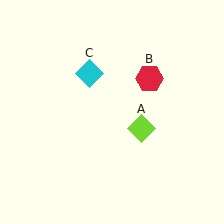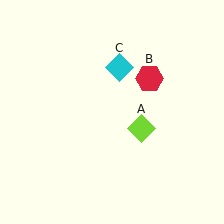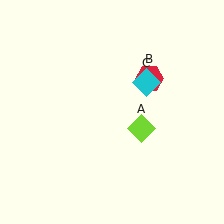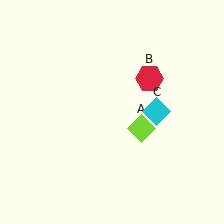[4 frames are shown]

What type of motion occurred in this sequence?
The cyan diamond (object C) rotated clockwise around the center of the scene.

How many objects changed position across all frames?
1 object changed position: cyan diamond (object C).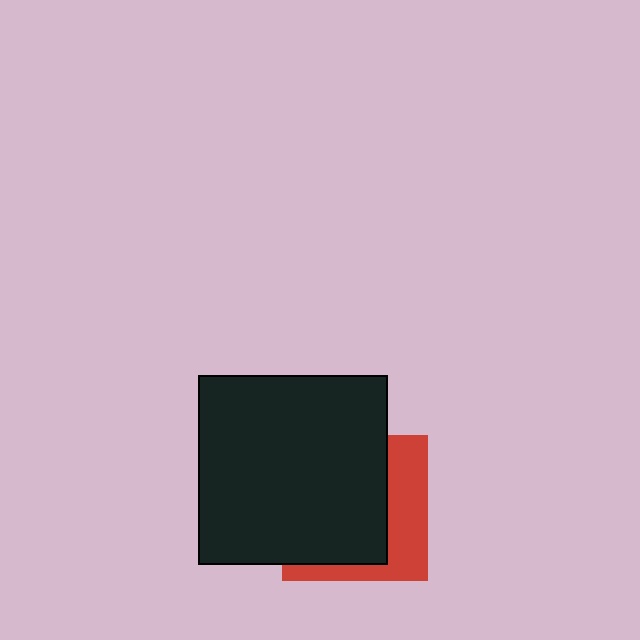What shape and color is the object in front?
The object in front is a black square.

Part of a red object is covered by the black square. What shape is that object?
It is a square.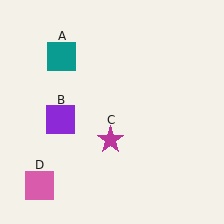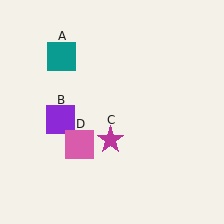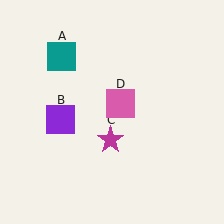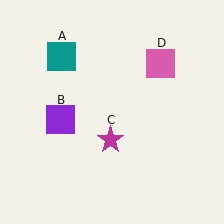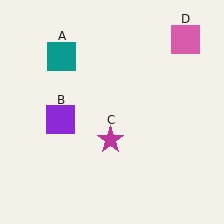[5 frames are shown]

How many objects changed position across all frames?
1 object changed position: pink square (object D).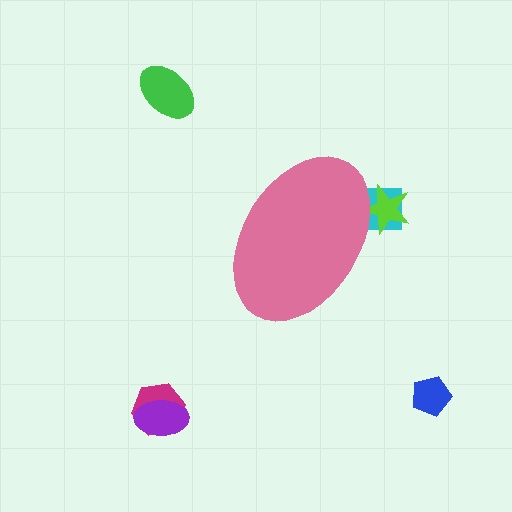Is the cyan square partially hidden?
Yes, the cyan square is partially hidden behind the pink ellipse.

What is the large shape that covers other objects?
A pink ellipse.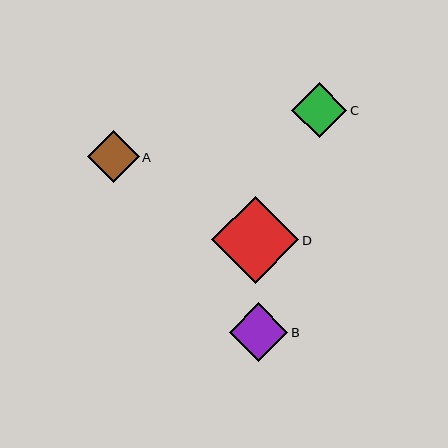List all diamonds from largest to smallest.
From largest to smallest: D, B, C, A.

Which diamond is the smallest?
Diamond A is the smallest with a size of approximately 51 pixels.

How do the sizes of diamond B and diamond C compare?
Diamond B and diamond C are approximately the same size.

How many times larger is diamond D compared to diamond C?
Diamond D is approximately 1.6 times the size of diamond C.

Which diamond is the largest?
Diamond D is the largest with a size of approximately 87 pixels.